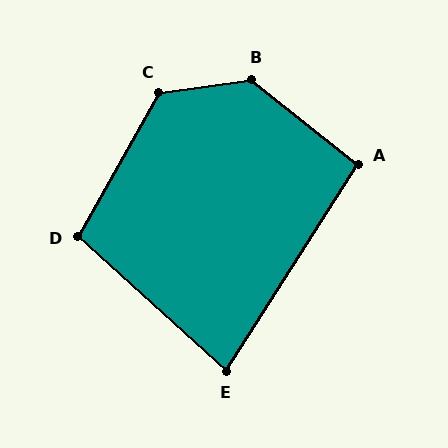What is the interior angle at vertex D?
Approximately 103 degrees (obtuse).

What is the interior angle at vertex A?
Approximately 96 degrees (obtuse).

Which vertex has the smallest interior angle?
E, at approximately 81 degrees.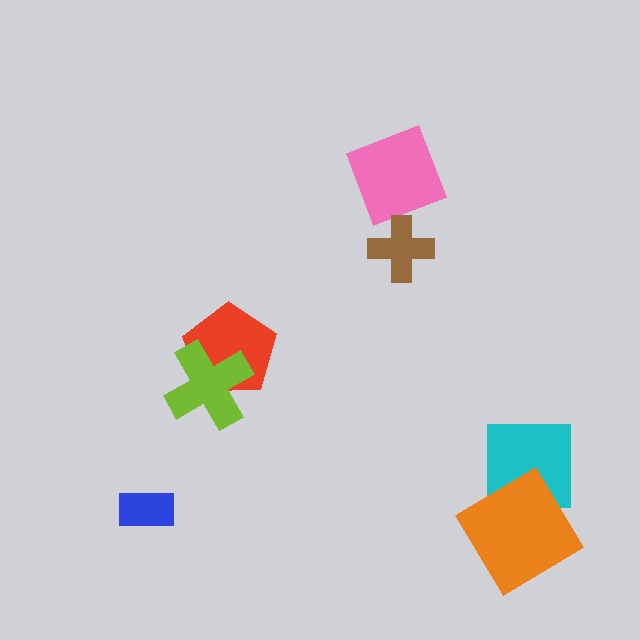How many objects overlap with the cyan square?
1 object overlaps with the cyan square.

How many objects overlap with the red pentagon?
1 object overlaps with the red pentagon.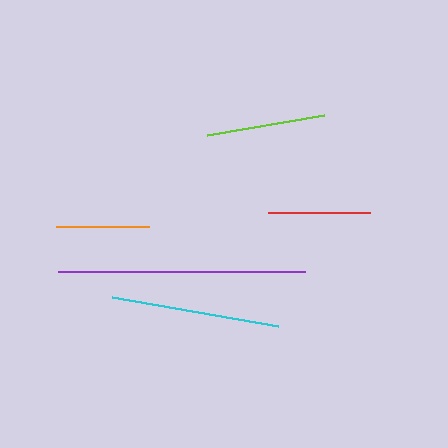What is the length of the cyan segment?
The cyan segment is approximately 169 pixels long.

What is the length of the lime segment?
The lime segment is approximately 119 pixels long.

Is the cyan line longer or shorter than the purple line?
The purple line is longer than the cyan line.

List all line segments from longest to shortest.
From longest to shortest: purple, cyan, lime, red, orange.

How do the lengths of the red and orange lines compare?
The red and orange lines are approximately the same length.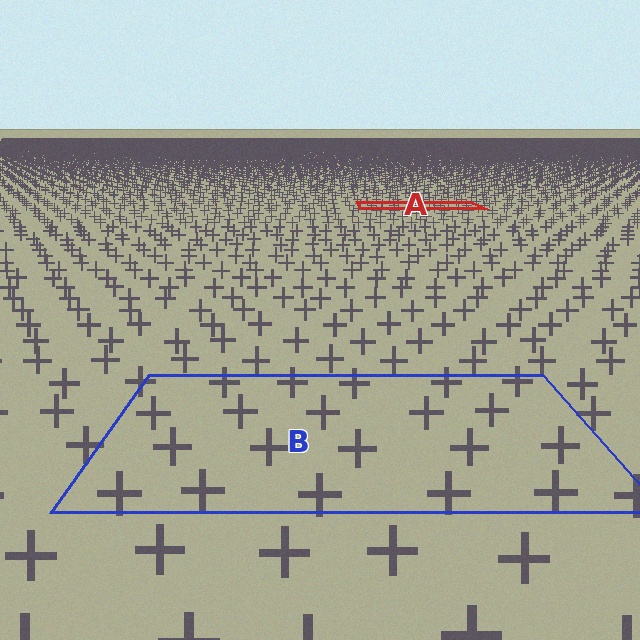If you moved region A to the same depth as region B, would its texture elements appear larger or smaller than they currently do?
They would appear larger. At a closer depth, the same texture elements are projected at a bigger on-screen size.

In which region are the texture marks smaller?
The texture marks are smaller in region A, because it is farther away.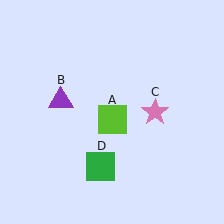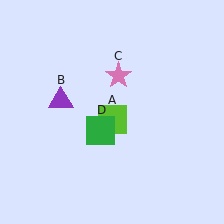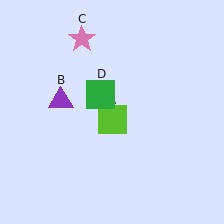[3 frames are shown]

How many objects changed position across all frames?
2 objects changed position: pink star (object C), green square (object D).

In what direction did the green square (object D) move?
The green square (object D) moved up.